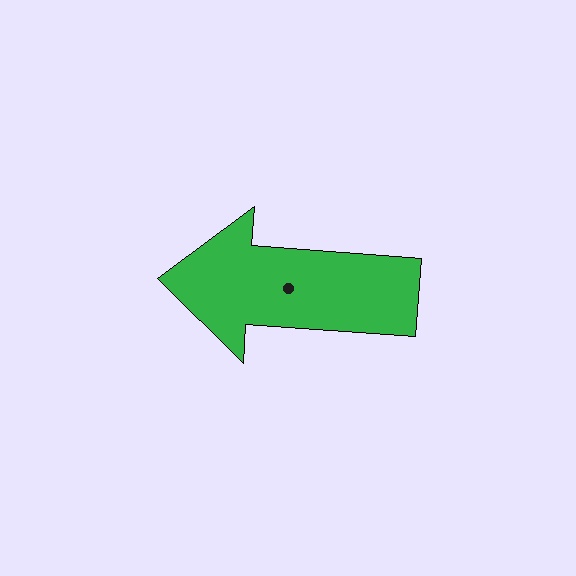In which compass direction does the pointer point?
West.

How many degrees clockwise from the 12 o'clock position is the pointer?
Approximately 274 degrees.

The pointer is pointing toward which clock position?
Roughly 9 o'clock.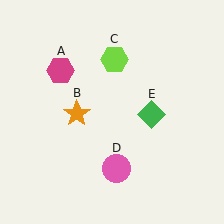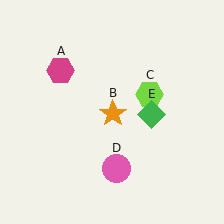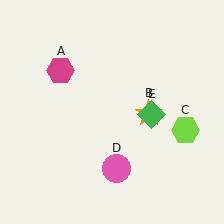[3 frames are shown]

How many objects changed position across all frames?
2 objects changed position: orange star (object B), lime hexagon (object C).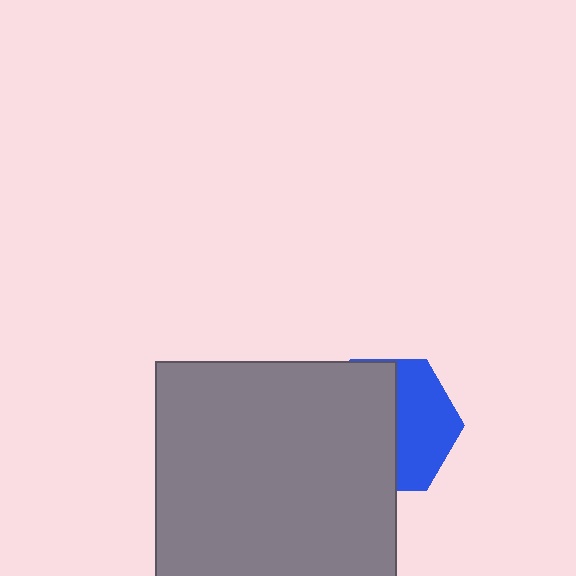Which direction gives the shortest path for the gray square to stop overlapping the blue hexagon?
Moving left gives the shortest separation.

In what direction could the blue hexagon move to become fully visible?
The blue hexagon could move right. That would shift it out from behind the gray square entirely.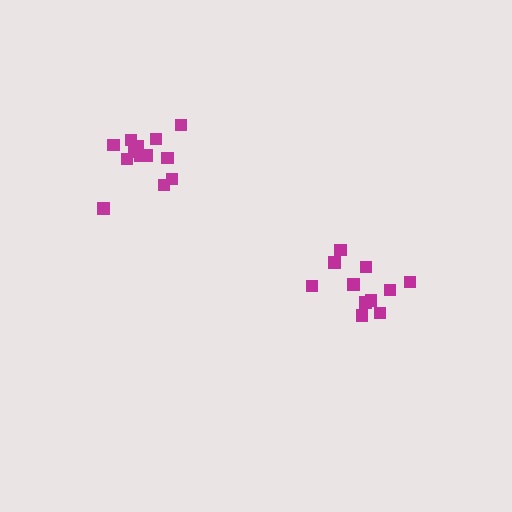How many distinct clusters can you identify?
There are 2 distinct clusters.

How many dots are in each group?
Group 1: 13 dots, Group 2: 11 dots (24 total).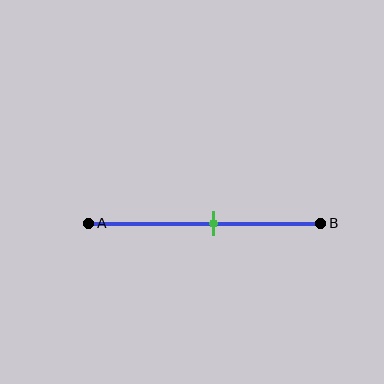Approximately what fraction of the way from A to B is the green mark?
The green mark is approximately 55% of the way from A to B.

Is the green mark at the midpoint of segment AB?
No, the mark is at about 55% from A, not at the 50% midpoint.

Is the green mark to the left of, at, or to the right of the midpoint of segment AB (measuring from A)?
The green mark is to the right of the midpoint of segment AB.